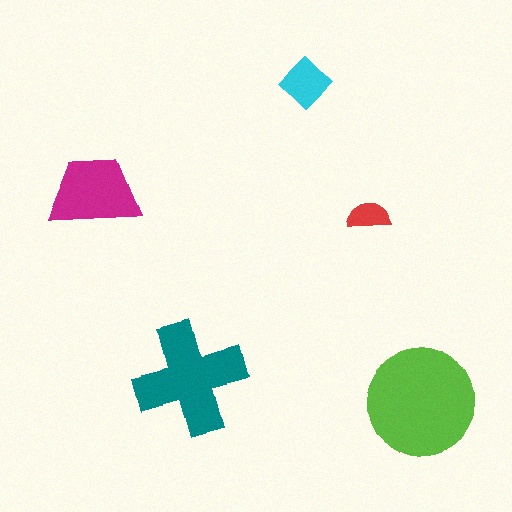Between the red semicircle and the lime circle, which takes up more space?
The lime circle.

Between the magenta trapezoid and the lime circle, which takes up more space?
The lime circle.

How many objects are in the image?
There are 5 objects in the image.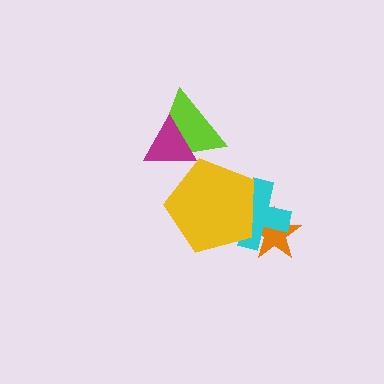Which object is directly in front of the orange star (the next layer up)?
The cyan cross is directly in front of the orange star.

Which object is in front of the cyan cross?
The yellow pentagon is in front of the cyan cross.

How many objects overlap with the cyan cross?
2 objects overlap with the cyan cross.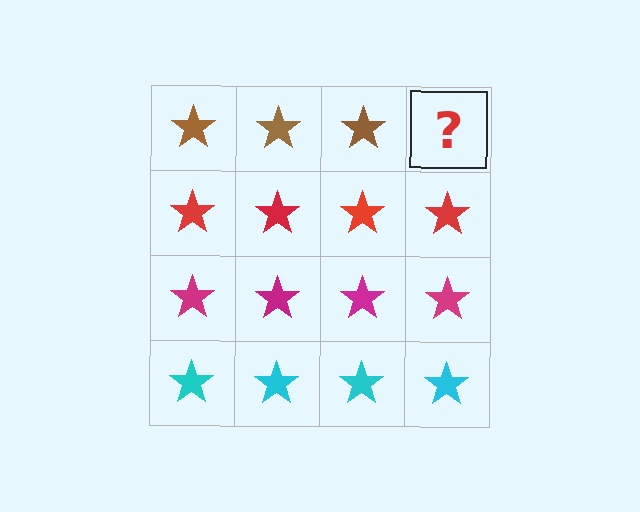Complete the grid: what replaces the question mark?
The question mark should be replaced with a brown star.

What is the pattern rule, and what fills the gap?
The rule is that each row has a consistent color. The gap should be filled with a brown star.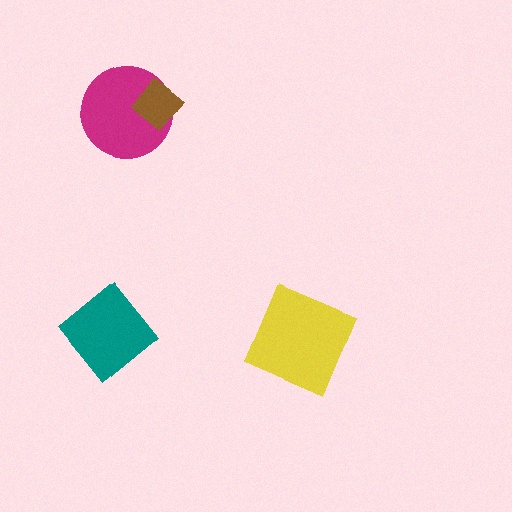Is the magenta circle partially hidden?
Yes, it is partially covered by another shape.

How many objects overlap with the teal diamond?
0 objects overlap with the teal diamond.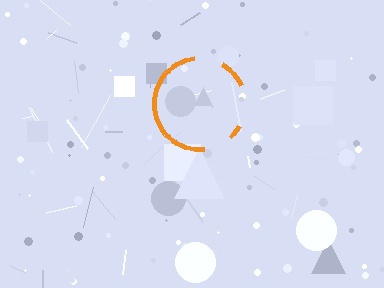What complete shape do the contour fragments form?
The contour fragments form a circle.